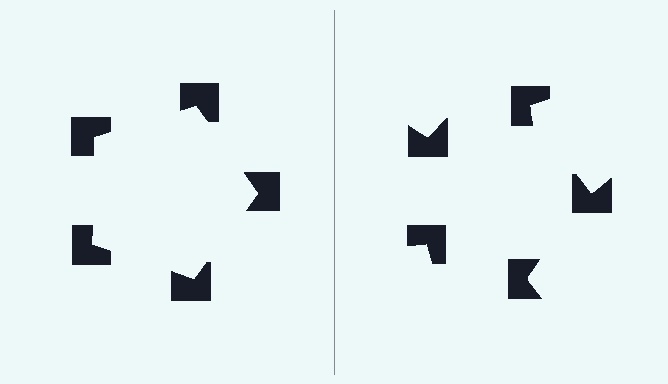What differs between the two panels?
The notched squares are positioned identically on both sides; only the wedge orientations differ. On the left they align to a pentagon; on the right they are misaligned.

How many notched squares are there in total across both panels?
10 — 5 on each side.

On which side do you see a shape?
An illusory pentagon appears on the left side. On the right side the wedge cuts are rotated, so no coherent shape forms.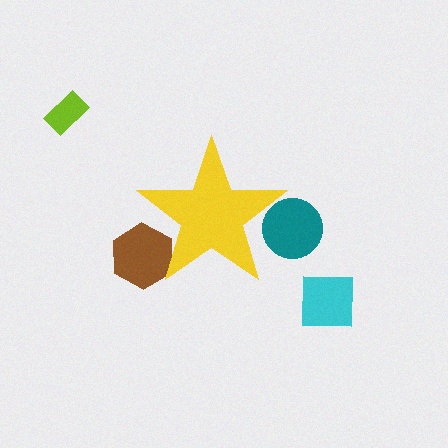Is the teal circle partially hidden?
Yes, the teal circle is partially hidden behind the yellow star.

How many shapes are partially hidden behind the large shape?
2 shapes are partially hidden.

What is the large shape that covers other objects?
A yellow star.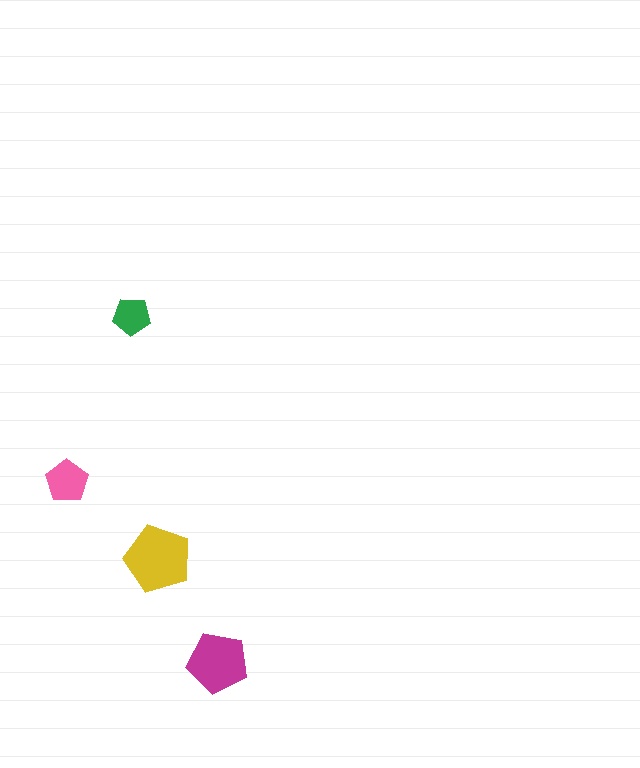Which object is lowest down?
The magenta pentagon is bottommost.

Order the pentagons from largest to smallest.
the yellow one, the magenta one, the pink one, the green one.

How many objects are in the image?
There are 4 objects in the image.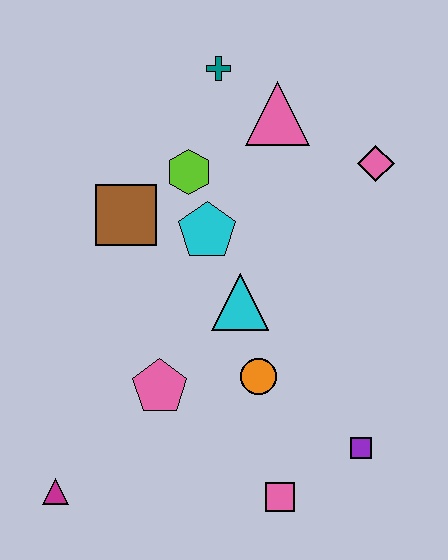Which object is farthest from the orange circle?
The teal cross is farthest from the orange circle.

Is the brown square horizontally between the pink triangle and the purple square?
No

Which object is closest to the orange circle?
The cyan triangle is closest to the orange circle.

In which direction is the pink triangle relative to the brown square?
The pink triangle is to the right of the brown square.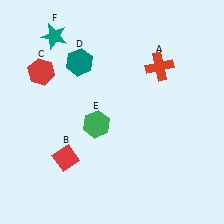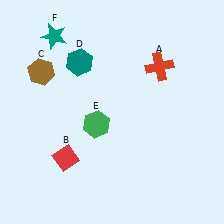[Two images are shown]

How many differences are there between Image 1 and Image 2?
There is 1 difference between the two images.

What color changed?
The hexagon (C) changed from red in Image 1 to brown in Image 2.